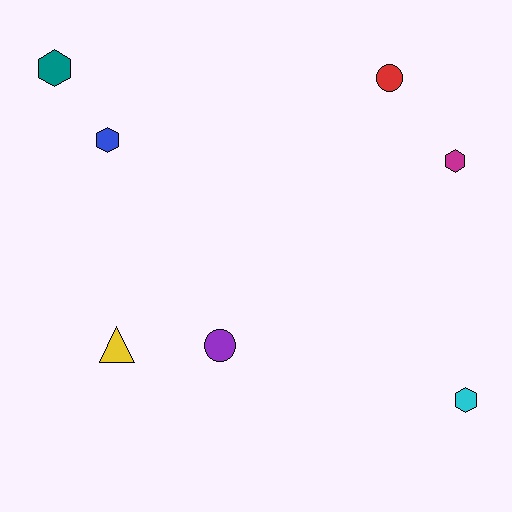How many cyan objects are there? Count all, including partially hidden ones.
There is 1 cyan object.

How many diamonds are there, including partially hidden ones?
There are no diamonds.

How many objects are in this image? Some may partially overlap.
There are 7 objects.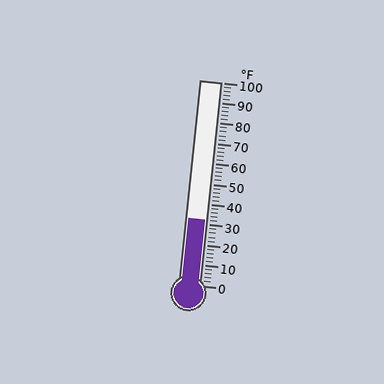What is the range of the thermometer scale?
The thermometer scale ranges from 0°F to 100°F.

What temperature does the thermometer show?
The thermometer shows approximately 32°F.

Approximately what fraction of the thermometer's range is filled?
The thermometer is filled to approximately 30% of its range.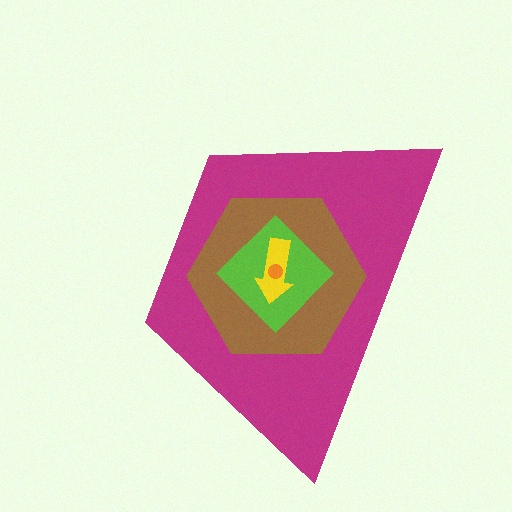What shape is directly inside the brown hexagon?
The lime diamond.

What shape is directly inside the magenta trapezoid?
The brown hexagon.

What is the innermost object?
The orange circle.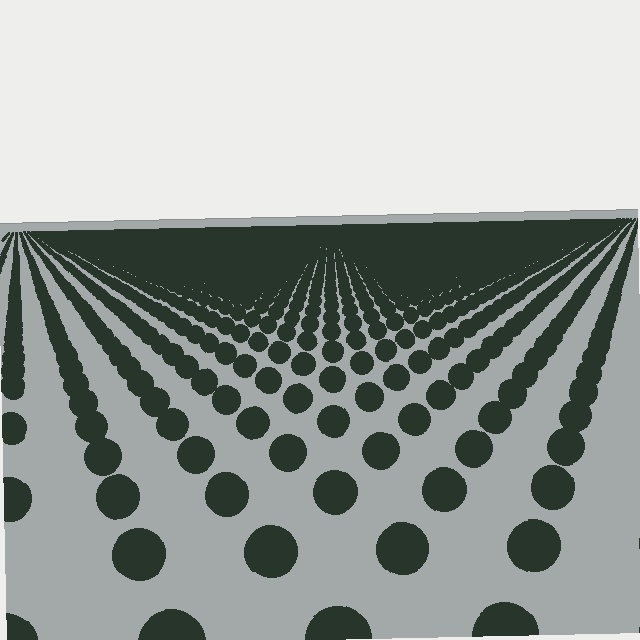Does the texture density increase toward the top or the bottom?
Density increases toward the top.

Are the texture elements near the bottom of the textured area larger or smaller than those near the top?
Larger. Near the bottom, elements are closer to the viewer and appear at a bigger on-screen size.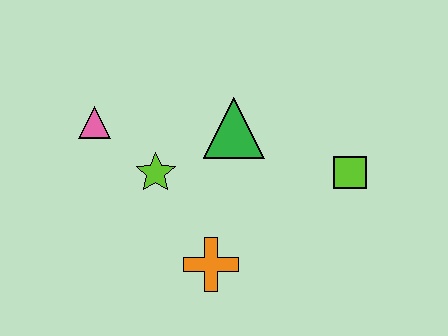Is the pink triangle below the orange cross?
No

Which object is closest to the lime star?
The pink triangle is closest to the lime star.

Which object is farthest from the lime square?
The pink triangle is farthest from the lime square.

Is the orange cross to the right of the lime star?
Yes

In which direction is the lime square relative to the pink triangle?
The lime square is to the right of the pink triangle.